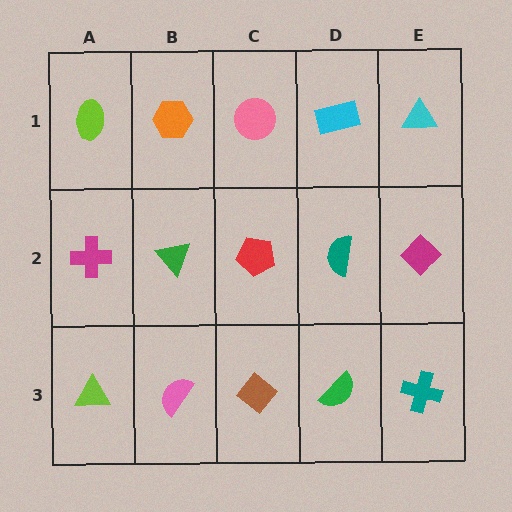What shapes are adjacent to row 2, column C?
A pink circle (row 1, column C), a brown diamond (row 3, column C), a green triangle (row 2, column B), a teal semicircle (row 2, column D).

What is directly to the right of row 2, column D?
A magenta diamond.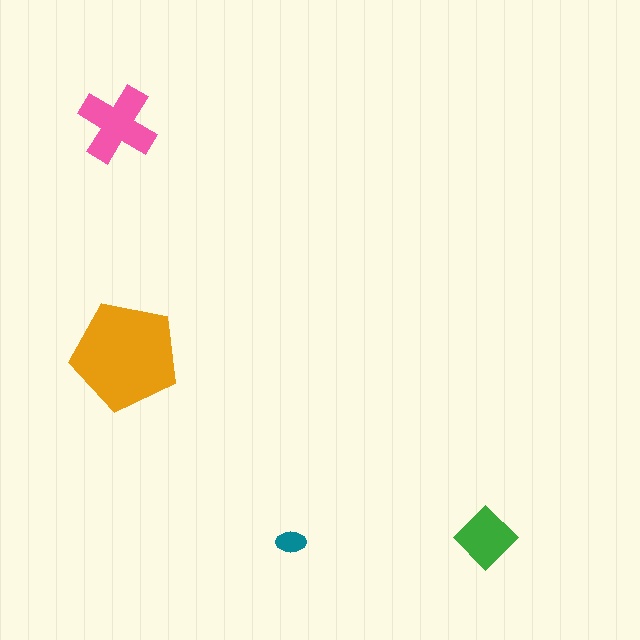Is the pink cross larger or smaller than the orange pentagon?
Smaller.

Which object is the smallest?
The teal ellipse.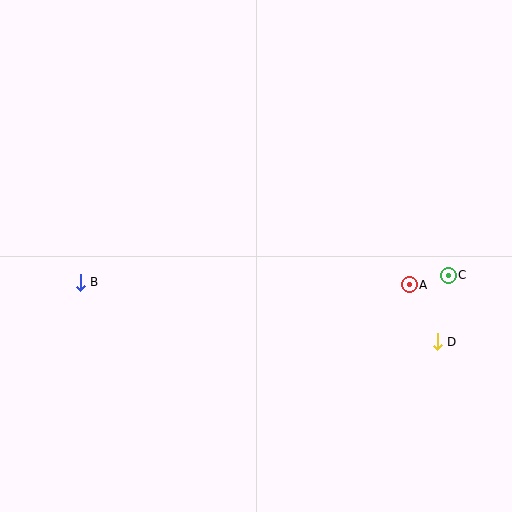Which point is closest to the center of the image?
Point A at (409, 285) is closest to the center.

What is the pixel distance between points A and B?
The distance between A and B is 329 pixels.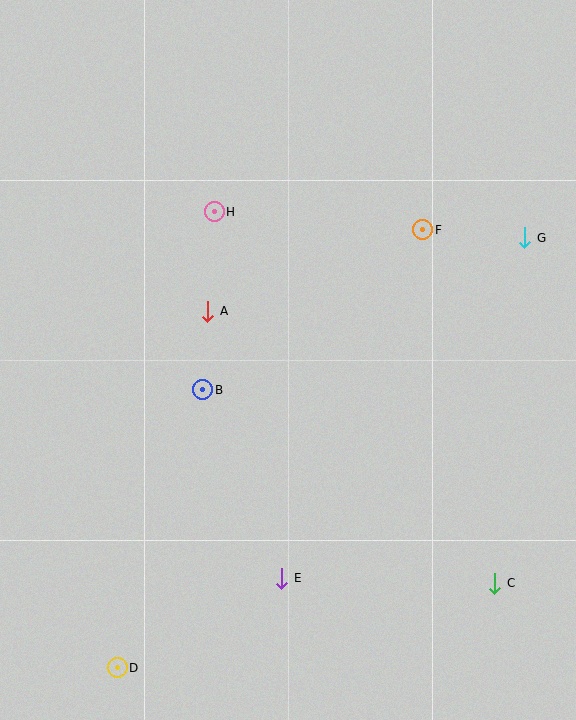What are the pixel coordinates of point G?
Point G is at (525, 238).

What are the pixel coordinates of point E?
Point E is at (282, 578).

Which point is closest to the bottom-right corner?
Point C is closest to the bottom-right corner.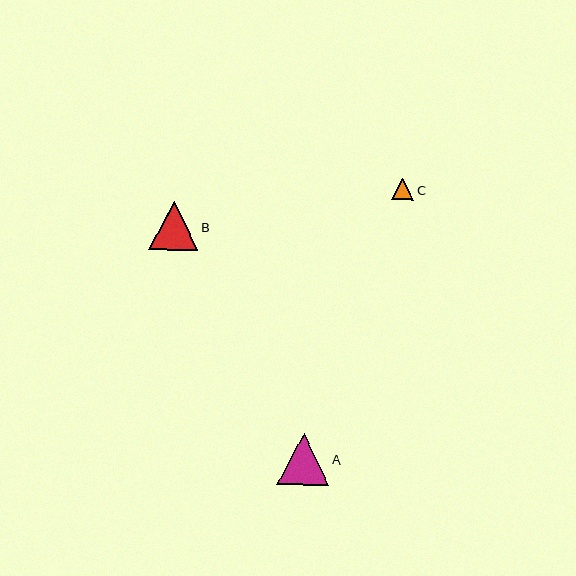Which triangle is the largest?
Triangle A is the largest with a size of approximately 52 pixels.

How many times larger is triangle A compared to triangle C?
Triangle A is approximately 2.4 times the size of triangle C.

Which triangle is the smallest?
Triangle C is the smallest with a size of approximately 22 pixels.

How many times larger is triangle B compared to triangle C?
Triangle B is approximately 2.3 times the size of triangle C.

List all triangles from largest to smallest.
From largest to smallest: A, B, C.